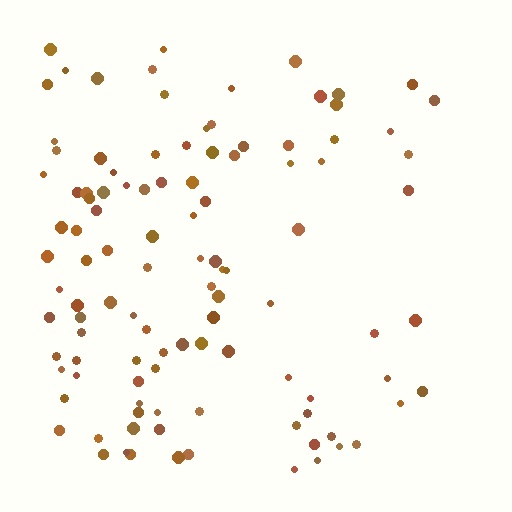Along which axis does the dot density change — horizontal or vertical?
Horizontal.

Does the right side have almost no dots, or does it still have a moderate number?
Still a moderate number, just noticeably fewer than the left.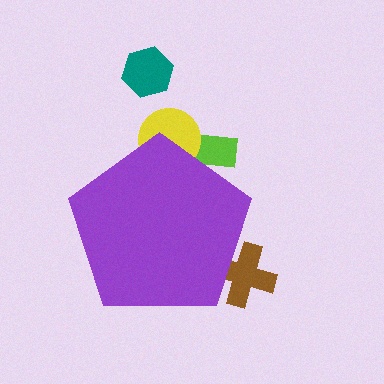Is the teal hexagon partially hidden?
No, the teal hexagon is fully visible.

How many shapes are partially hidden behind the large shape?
3 shapes are partially hidden.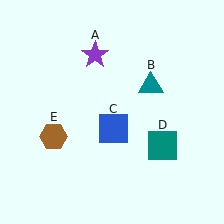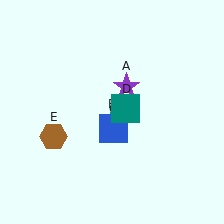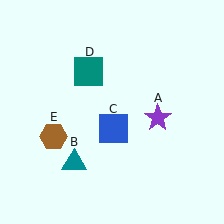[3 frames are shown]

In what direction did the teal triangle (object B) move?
The teal triangle (object B) moved down and to the left.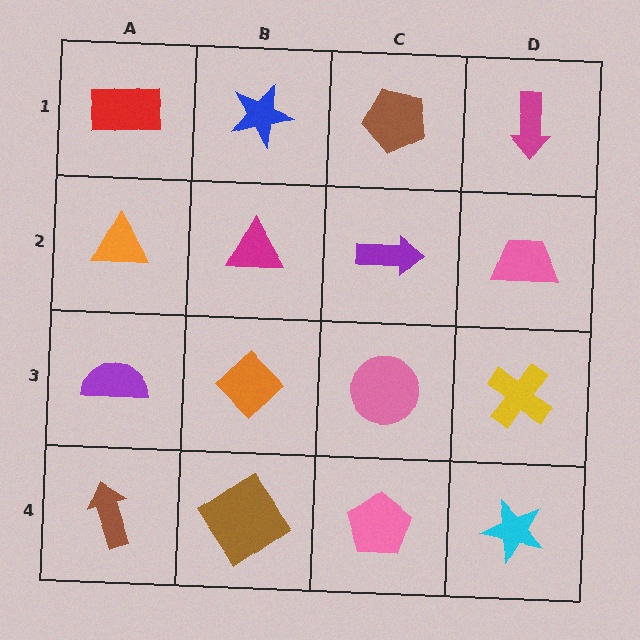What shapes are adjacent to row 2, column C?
A brown pentagon (row 1, column C), a pink circle (row 3, column C), a magenta triangle (row 2, column B), a pink trapezoid (row 2, column D).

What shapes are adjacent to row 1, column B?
A magenta triangle (row 2, column B), a red rectangle (row 1, column A), a brown pentagon (row 1, column C).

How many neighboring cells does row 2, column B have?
4.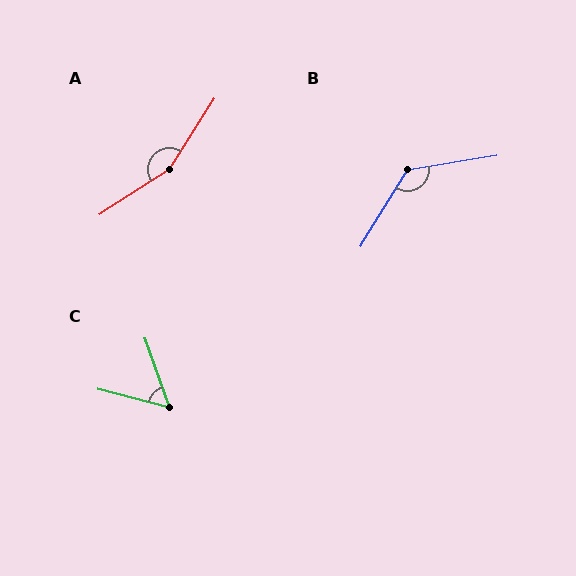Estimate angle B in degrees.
Approximately 131 degrees.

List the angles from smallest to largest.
C (55°), B (131°), A (155°).